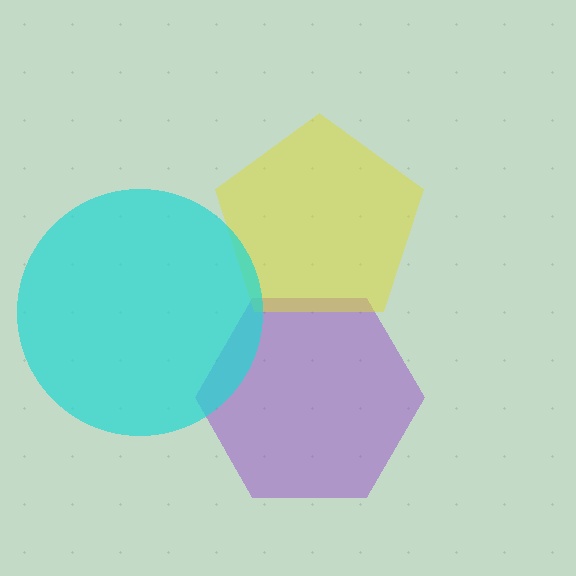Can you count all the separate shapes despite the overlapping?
Yes, there are 3 separate shapes.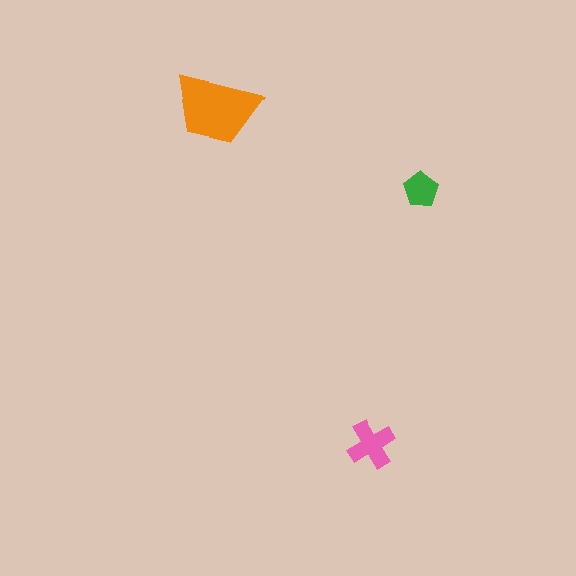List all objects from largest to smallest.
The orange trapezoid, the pink cross, the green pentagon.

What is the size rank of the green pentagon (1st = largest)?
3rd.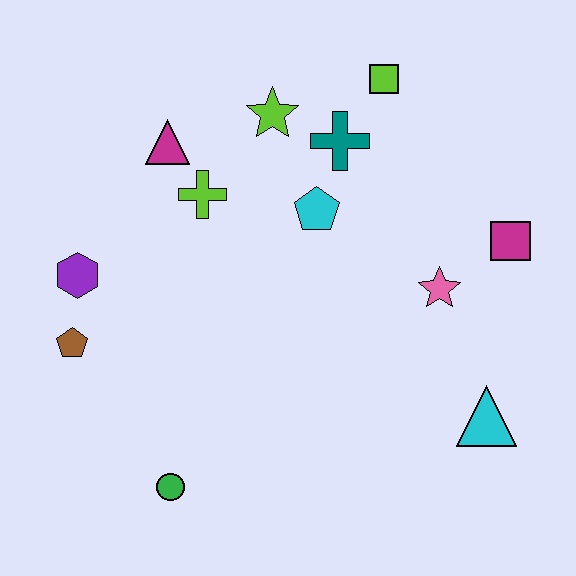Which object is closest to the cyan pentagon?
The teal cross is closest to the cyan pentagon.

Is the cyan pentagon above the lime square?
No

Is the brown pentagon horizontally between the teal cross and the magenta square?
No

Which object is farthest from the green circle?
The lime square is farthest from the green circle.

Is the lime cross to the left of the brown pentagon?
No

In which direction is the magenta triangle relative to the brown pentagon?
The magenta triangle is above the brown pentagon.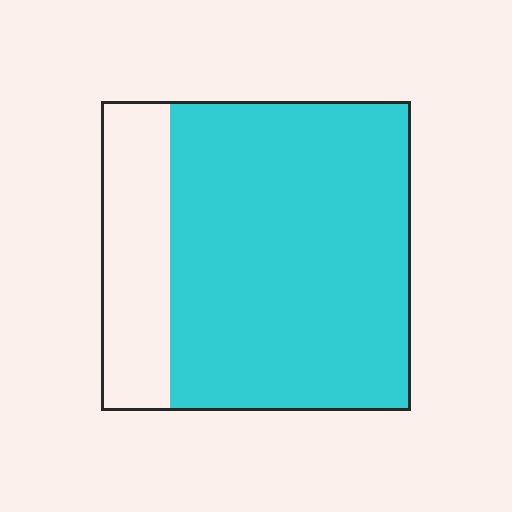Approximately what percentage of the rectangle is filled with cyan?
Approximately 80%.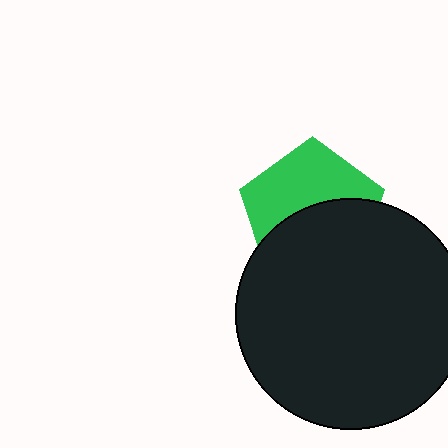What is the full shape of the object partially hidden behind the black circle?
The partially hidden object is a green pentagon.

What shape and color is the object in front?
The object in front is a black circle.